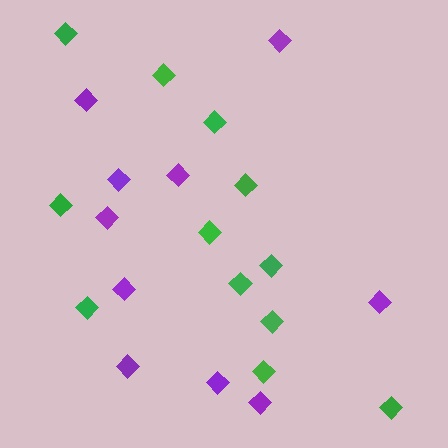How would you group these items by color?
There are 2 groups: one group of purple diamonds (10) and one group of green diamonds (12).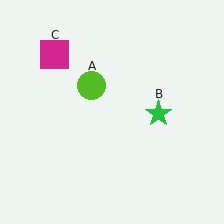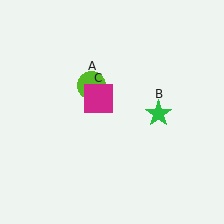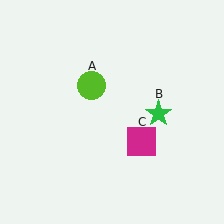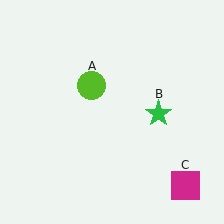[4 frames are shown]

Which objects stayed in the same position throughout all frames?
Lime circle (object A) and green star (object B) remained stationary.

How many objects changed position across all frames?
1 object changed position: magenta square (object C).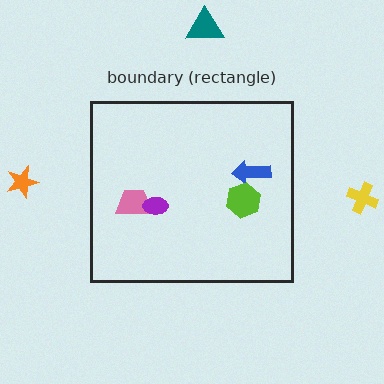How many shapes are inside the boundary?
4 inside, 3 outside.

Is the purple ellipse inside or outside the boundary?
Inside.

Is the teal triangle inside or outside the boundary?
Outside.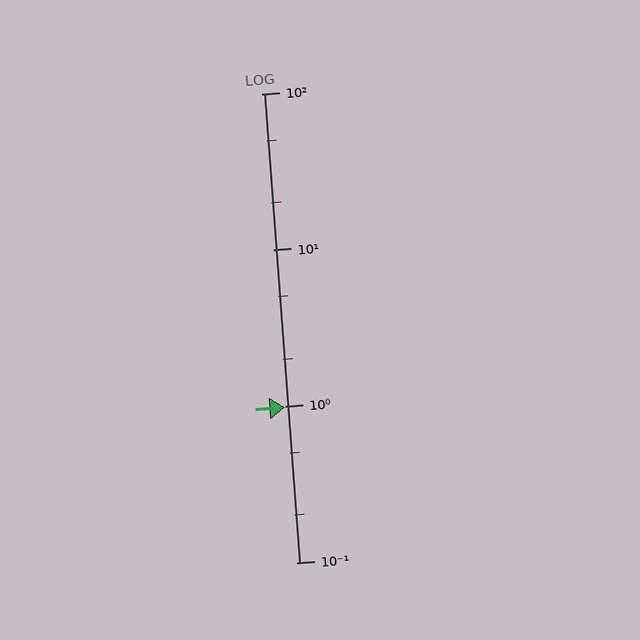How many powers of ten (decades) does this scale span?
The scale spans 3 decades, from 0.1 to 100.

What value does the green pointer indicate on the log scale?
The pointer indicates approximately 0.98.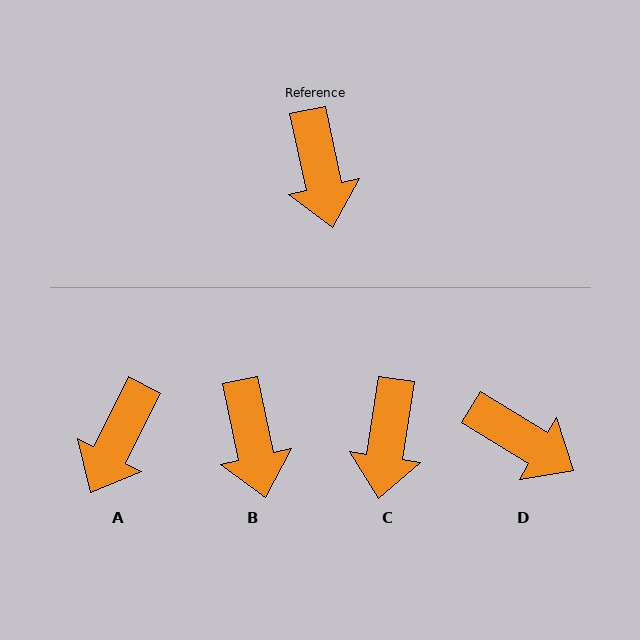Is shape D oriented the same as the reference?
No, it is off by about 46 degrees.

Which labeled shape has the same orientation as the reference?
B.